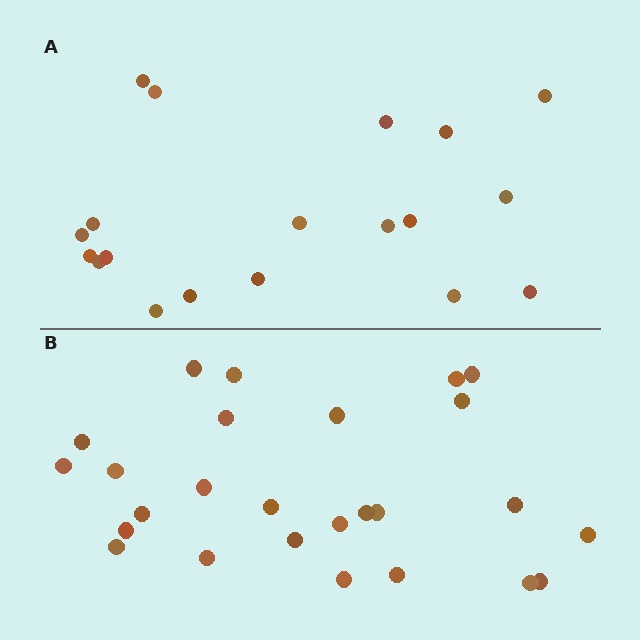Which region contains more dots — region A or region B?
Region B (the bottom region) has more dots.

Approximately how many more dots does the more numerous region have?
Region B has roughly 8 or so more dots than region A.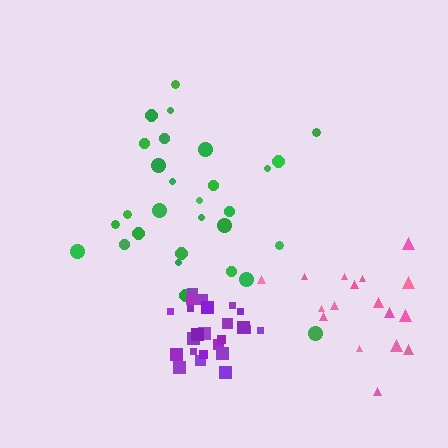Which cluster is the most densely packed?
Purple.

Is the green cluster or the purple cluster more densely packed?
Purple.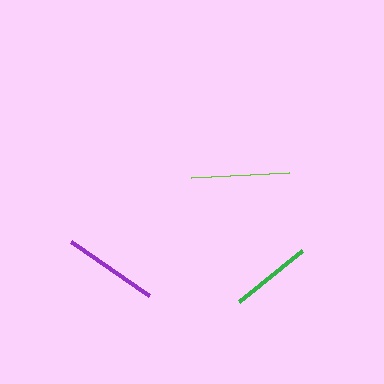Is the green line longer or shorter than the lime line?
The lime line is longer than the green line.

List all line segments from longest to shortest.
From longest to shortest: lime, purple, green.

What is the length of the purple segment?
The purple segment is approximately 95 pixels long.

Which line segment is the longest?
The lime line is the longest at approximately 98 pixels.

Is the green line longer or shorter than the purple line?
The purple line is longer than the green line.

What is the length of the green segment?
The green segment is approximately 81 pixels long.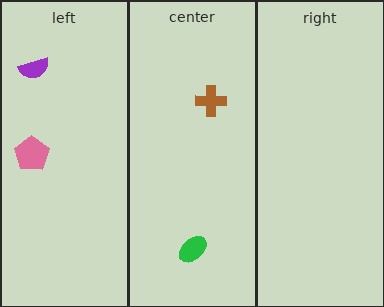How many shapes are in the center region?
2.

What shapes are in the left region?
The pink pentagon, the purple semicircle.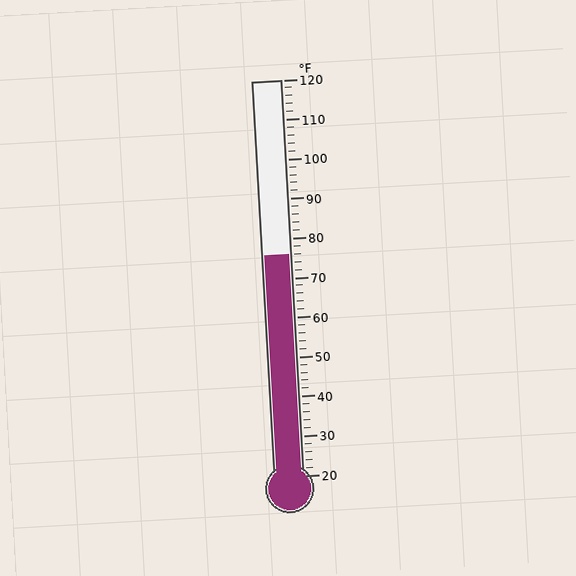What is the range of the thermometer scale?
The thermometer scale ranges from 20°F to 120°F.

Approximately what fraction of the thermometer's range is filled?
The thermometer is filled to approximately 55% of its range.